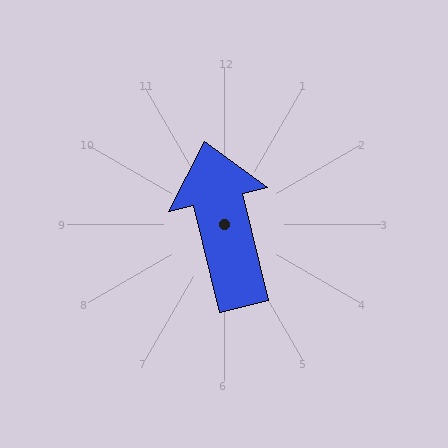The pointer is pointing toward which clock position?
Roughly 12 o'clock.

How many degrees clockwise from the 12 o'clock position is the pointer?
Approximately 347 degrees.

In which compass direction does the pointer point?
North.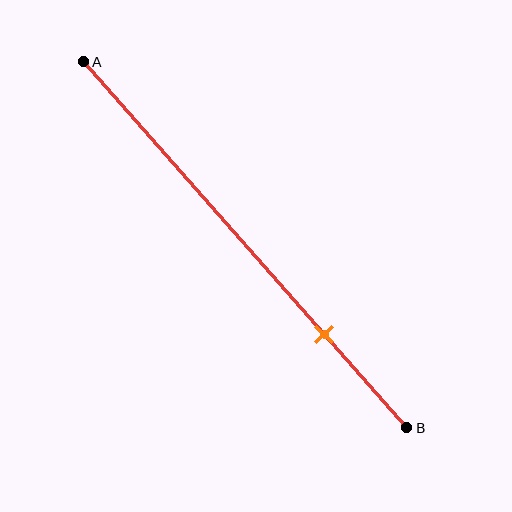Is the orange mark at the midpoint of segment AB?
No, the mark is at about 75% from A, not at the 50% midpoint.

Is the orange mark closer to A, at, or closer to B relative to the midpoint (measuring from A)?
The orange mark is closer to point B than the midpoint of segment AB.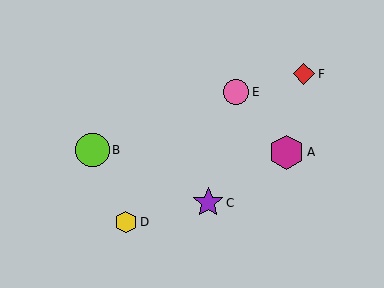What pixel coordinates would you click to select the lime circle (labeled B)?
Click at (93, 150) to select the lime circle B.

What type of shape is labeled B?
Shape B is a lime circle.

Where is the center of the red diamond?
The center of the red diamond is at (304, 74).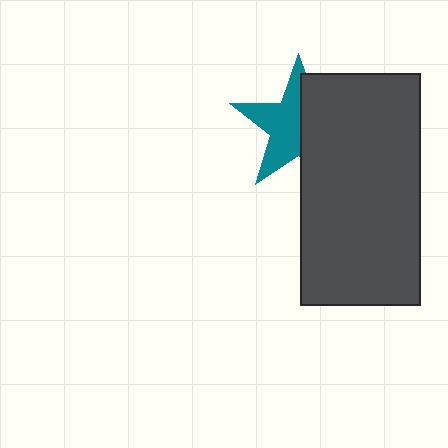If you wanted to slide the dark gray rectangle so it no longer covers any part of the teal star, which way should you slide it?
Slide it right — that is the most direct way to separate the two shapes.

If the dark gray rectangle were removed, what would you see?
You would see the complete teal star.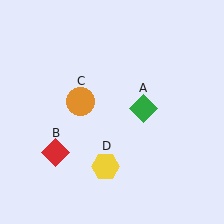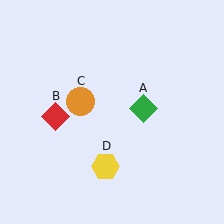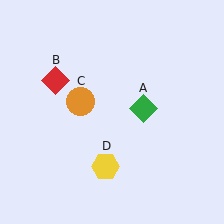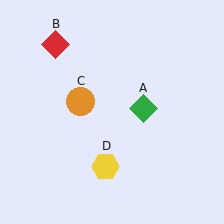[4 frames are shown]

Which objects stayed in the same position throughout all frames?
Green diamond (object A) and orange circle (object C) and yellow hexagon (object D) remained stationary.